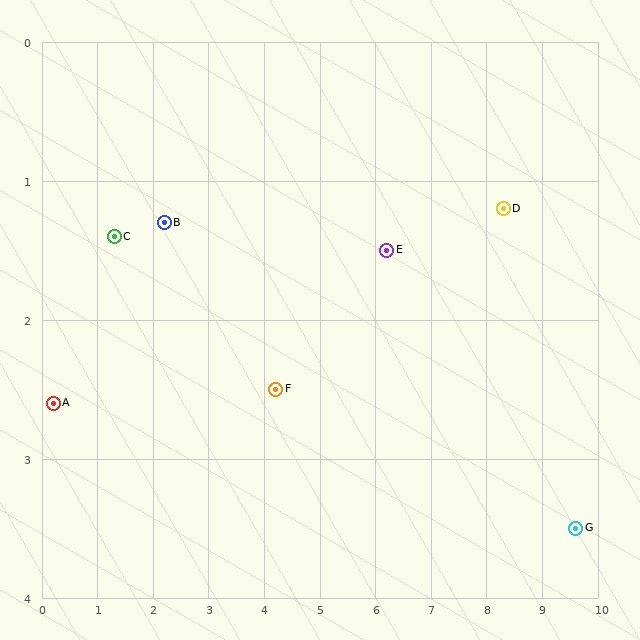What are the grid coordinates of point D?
Point D is at approximately (8.3, 1.2).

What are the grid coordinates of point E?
Point E is at approximately (6.2, 1.5).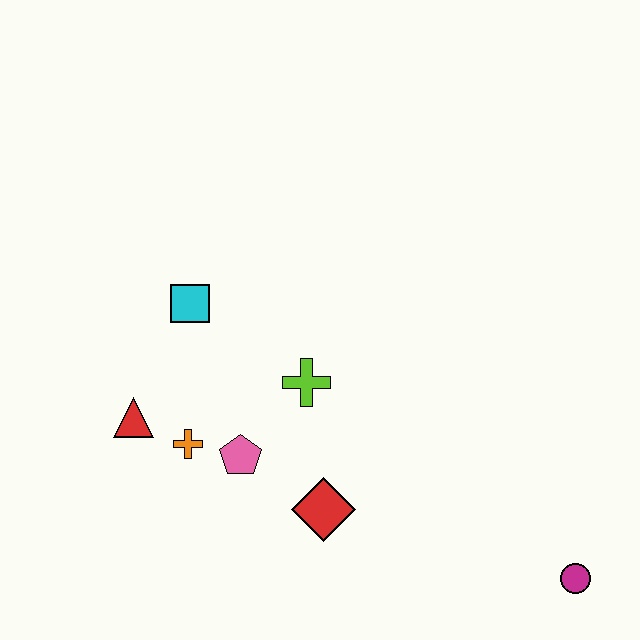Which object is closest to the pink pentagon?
The orange cross is closest to the pink pentagon.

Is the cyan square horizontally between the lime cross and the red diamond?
No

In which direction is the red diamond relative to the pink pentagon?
The red diamond is to the right of the pink pentagon.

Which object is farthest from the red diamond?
The magenta circle is farthest from the red diamond.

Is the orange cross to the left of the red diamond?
Yes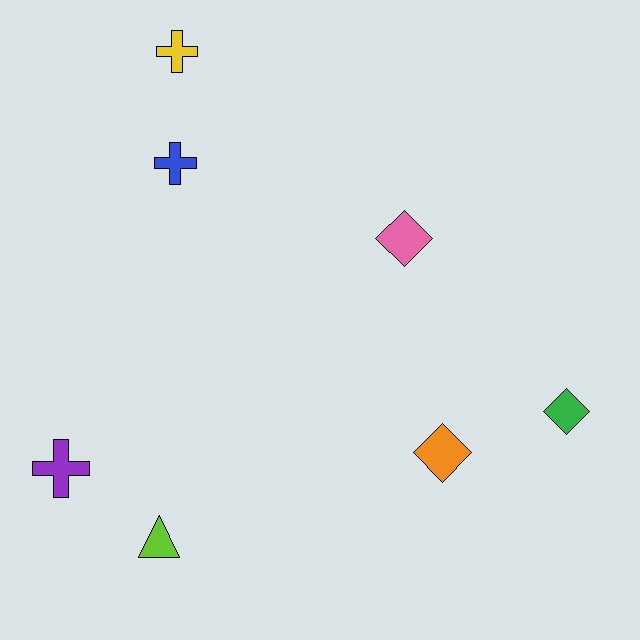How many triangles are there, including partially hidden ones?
There is 1 triangle.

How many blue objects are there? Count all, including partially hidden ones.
There is 1 blue object.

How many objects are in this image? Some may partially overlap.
There are 7 objects.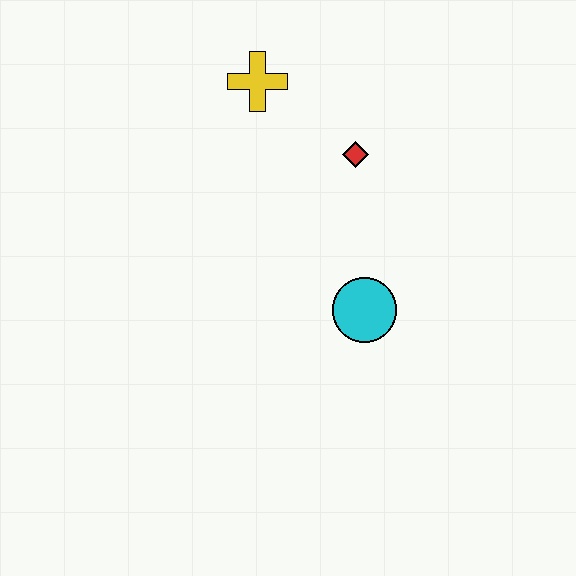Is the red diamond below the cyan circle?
No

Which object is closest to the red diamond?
The yellow cross is closest to the red diamond.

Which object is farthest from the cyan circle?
The yellow cross is farthest from the cyan circle.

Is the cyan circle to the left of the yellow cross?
No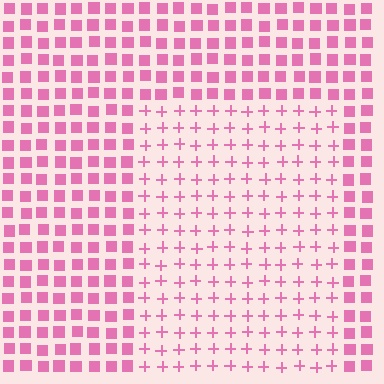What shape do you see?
I see a rectangle.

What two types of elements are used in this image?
The image uses plus signs inside the rectangle region and squares outside it.